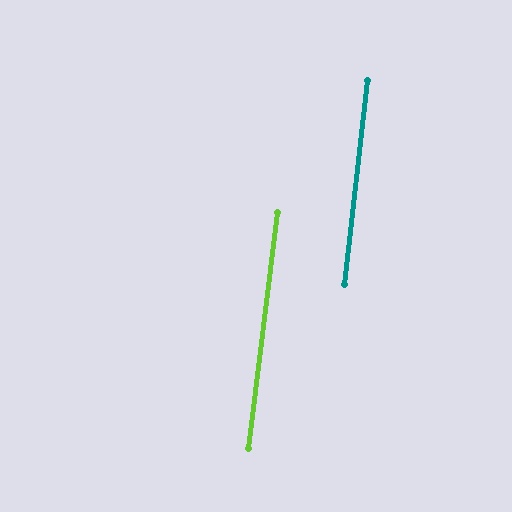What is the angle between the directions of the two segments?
Approximately 1 degree.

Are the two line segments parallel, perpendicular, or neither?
Parallel — their directions differ by only 0.6°.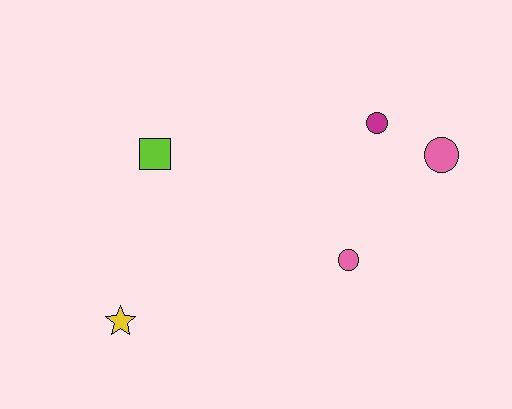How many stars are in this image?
There is 1 star.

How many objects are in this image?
There are 5 objects.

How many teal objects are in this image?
There are no teal objects.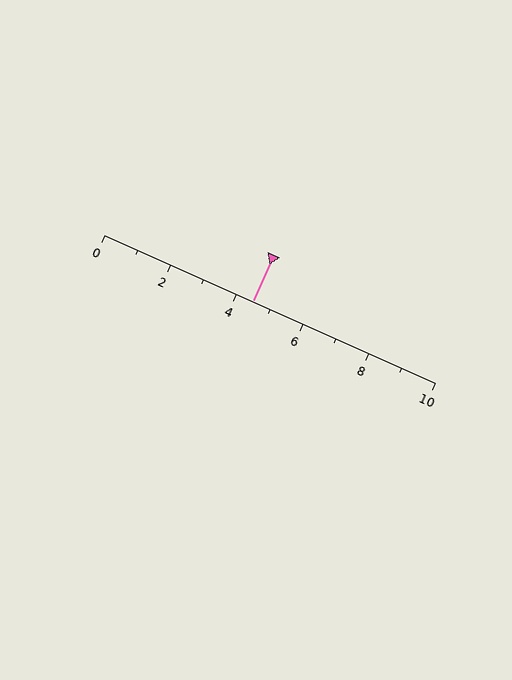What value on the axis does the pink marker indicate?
The marker indicates approximately 4.5.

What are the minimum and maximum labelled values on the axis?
The axis runs from 0 to 10.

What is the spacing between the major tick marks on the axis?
The major ticks are spaced 2 apart.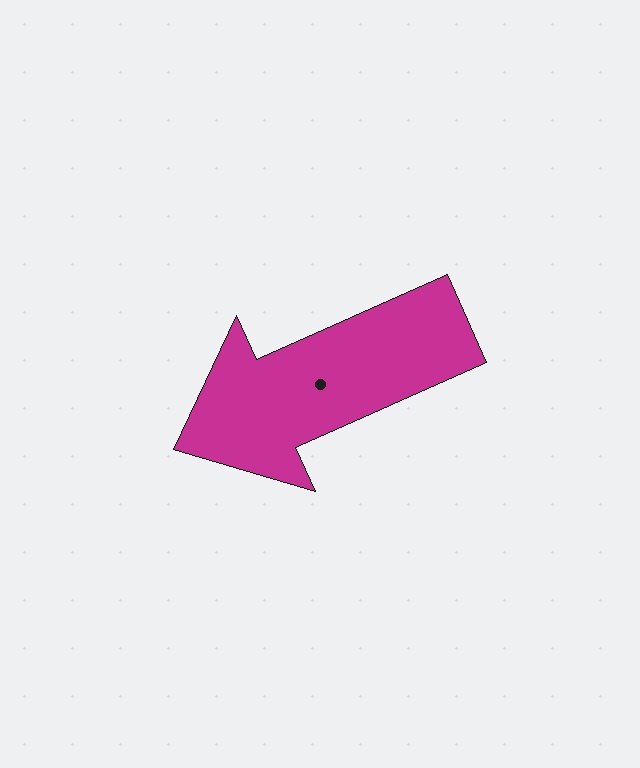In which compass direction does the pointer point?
Southwest.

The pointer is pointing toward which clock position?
Roughly 8 o'clock.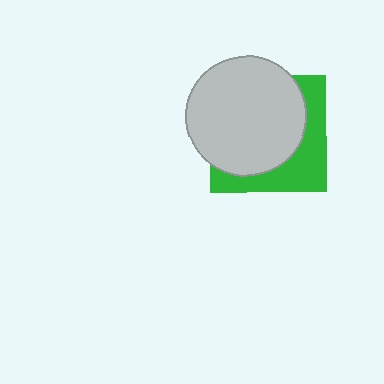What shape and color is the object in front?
The object in front is a light gray circle.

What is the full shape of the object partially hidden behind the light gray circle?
The partially hidden object is a green square.